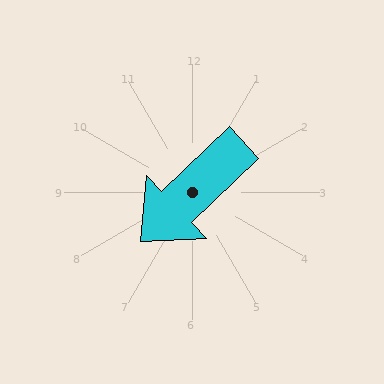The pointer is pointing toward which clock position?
Roughly 8 o'clock.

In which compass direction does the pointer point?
Southwest.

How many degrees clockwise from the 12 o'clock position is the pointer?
Approximately 226 degrees.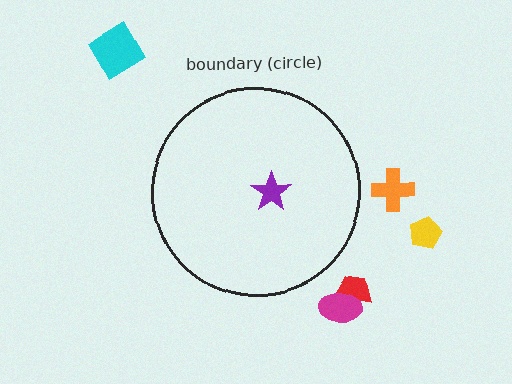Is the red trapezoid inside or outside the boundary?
Outside.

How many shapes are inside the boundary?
1 inside, 5 outside.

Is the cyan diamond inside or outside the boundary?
Outside.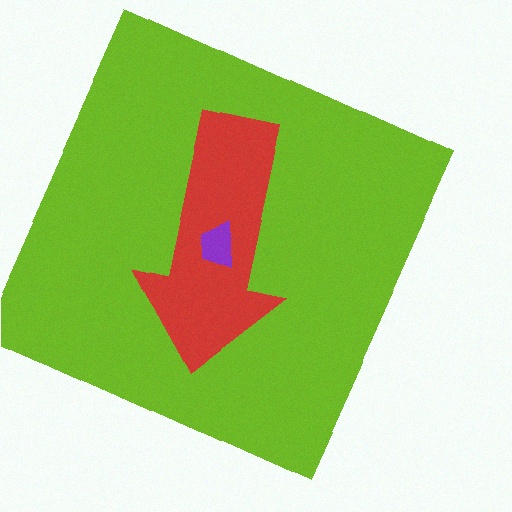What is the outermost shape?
The lime square.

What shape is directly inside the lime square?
The red arrow.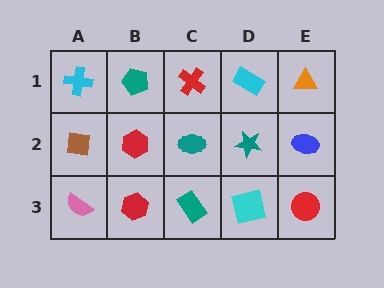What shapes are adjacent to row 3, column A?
A brown square (row 2, column A), a red hexagon (row 3, column B).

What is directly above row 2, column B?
A teal pentagon.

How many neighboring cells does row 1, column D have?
3.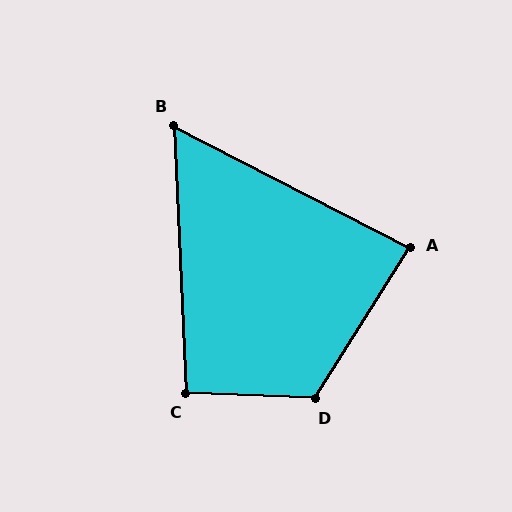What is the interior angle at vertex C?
Approximately 95 degrees (approximately right).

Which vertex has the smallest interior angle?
B, at approximately 60 degrees.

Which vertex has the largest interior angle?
D, at approximately 120 degrees.